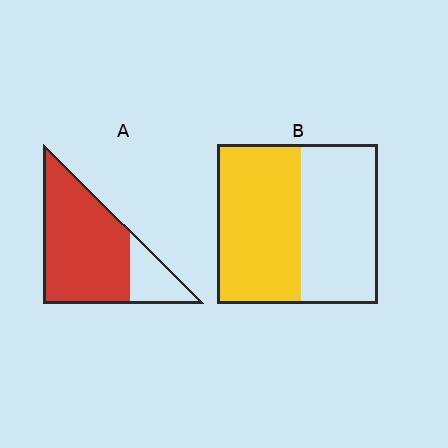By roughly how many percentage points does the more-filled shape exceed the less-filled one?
By roughly 25 percentage points (A over B).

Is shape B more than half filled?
Roughly half.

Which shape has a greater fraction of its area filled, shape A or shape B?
Shape A.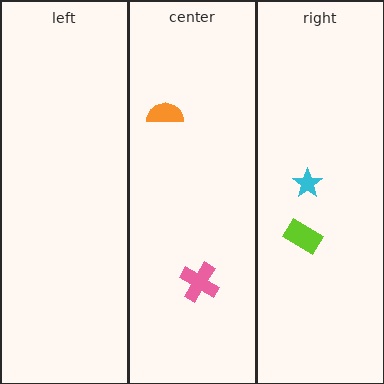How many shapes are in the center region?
2.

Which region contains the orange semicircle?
The center region.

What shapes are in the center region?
The pink cross, the orange semicircle.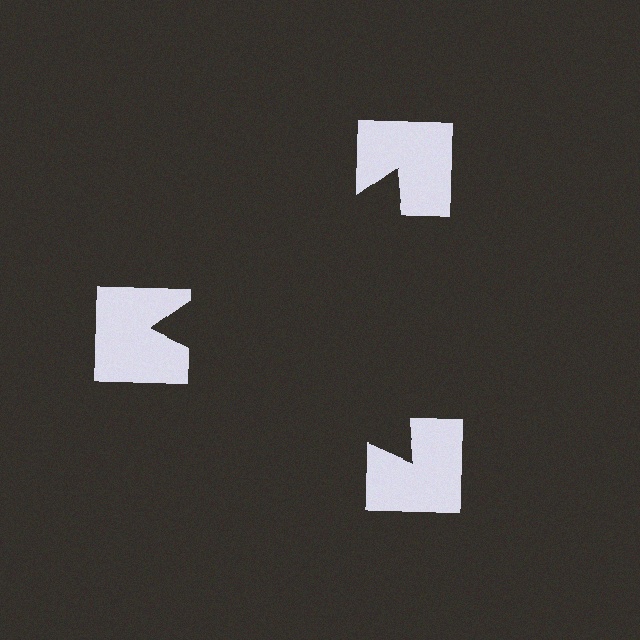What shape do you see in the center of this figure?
An illusory triangle — its edges are inferred from the aligned wedge cuts in the notched squares, not physically drawn.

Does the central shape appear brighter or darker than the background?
It typically appears slightly darker than the background, even though no actual brightness change is drawn.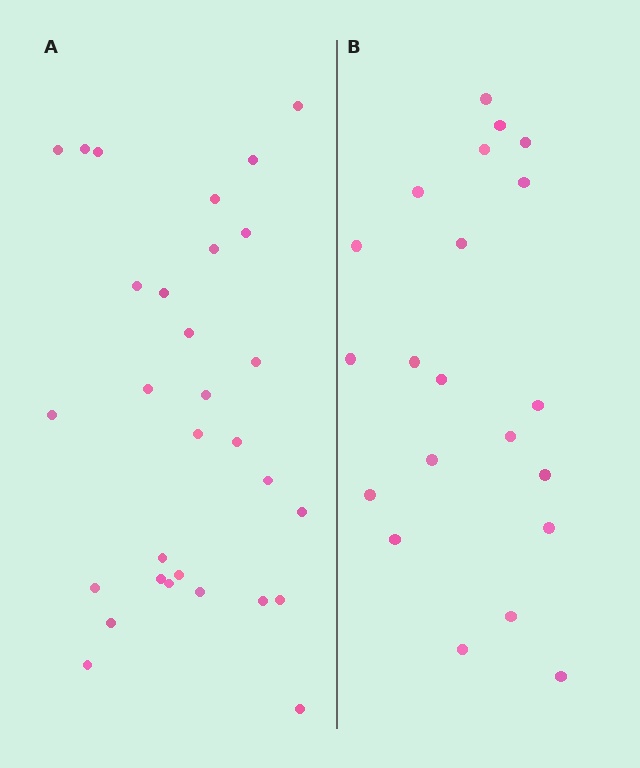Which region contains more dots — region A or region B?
Region A (the left region) has more dots.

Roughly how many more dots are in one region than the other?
Region A has roughly 8 or so more dots than region B.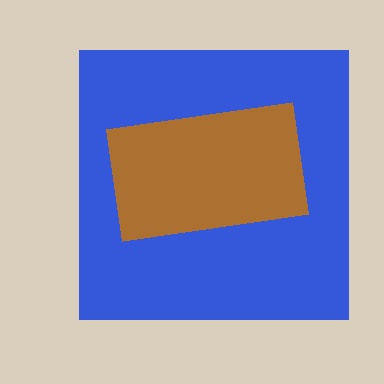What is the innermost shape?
The brown rectangle.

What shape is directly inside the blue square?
The brown rectangle.